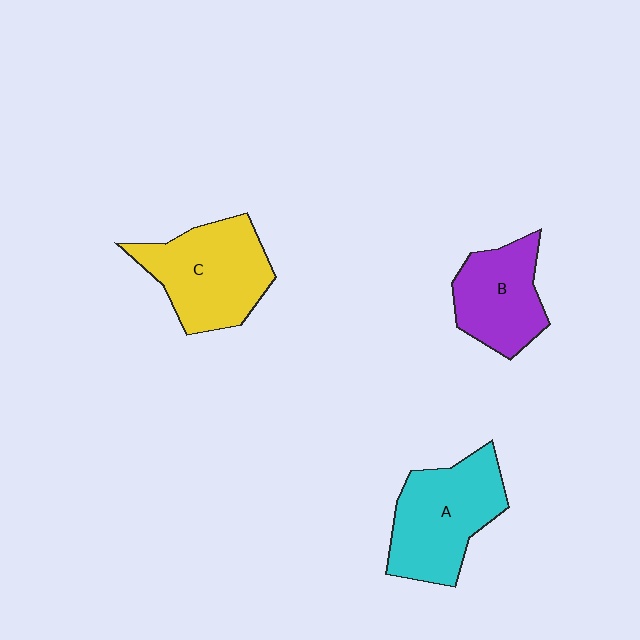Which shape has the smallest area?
Shape B (purple).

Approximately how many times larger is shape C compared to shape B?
Approximately 1.3 times.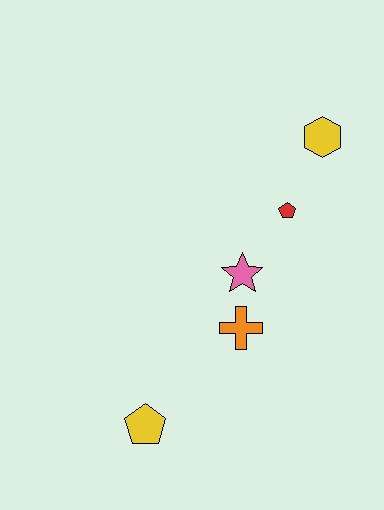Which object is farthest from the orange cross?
The yellow hexagon is farthest from the orange cross.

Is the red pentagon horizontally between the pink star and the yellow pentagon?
No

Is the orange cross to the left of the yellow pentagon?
No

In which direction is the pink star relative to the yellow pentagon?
The pink star is above the yellow pentagon.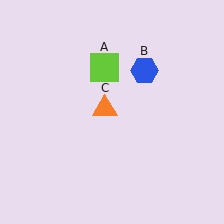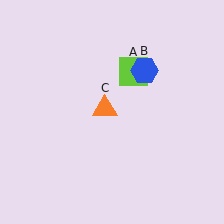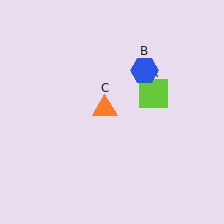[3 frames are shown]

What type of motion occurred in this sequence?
The lime square (object A) rotated clockwise around the center of the scene.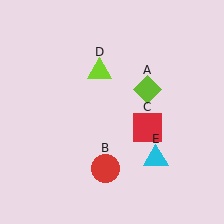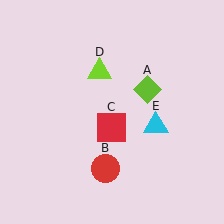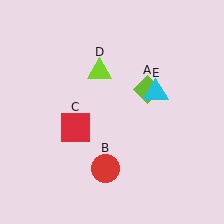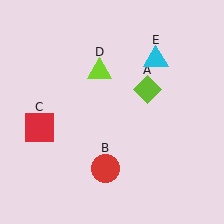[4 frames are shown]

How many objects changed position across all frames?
2 objects changed position: red square (object C), cyan triangle (object E).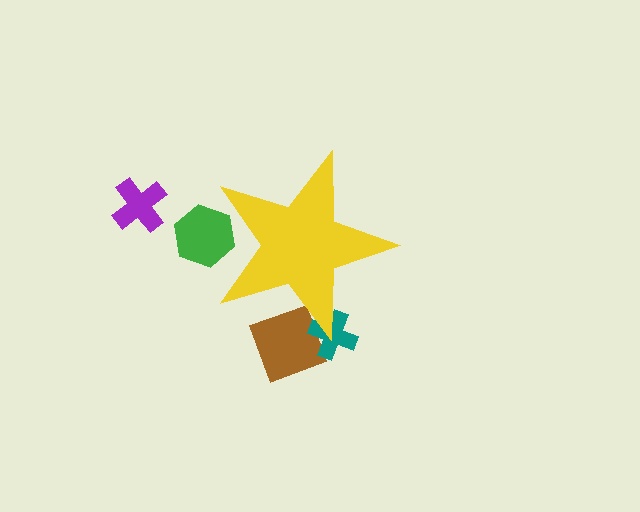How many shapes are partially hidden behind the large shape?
3 shapes are partially hidden.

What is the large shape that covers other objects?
A yellow star.